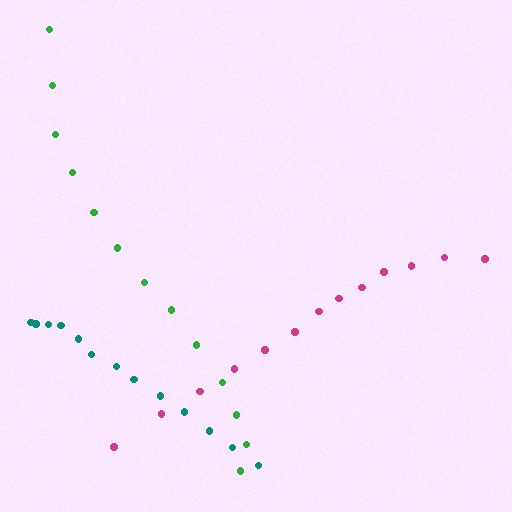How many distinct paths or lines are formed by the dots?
There are 3 distinct paths.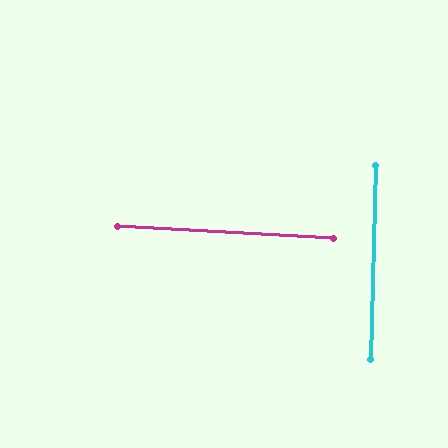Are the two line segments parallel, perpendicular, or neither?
Perpendicular — they meet at approximately 88°.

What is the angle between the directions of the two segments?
Approximately 88 degrees.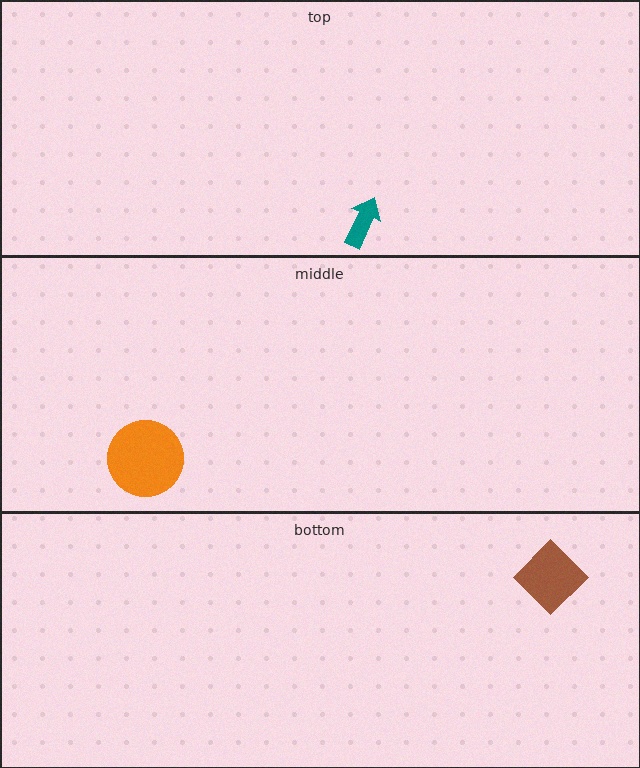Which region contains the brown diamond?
The bottom region.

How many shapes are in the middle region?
1.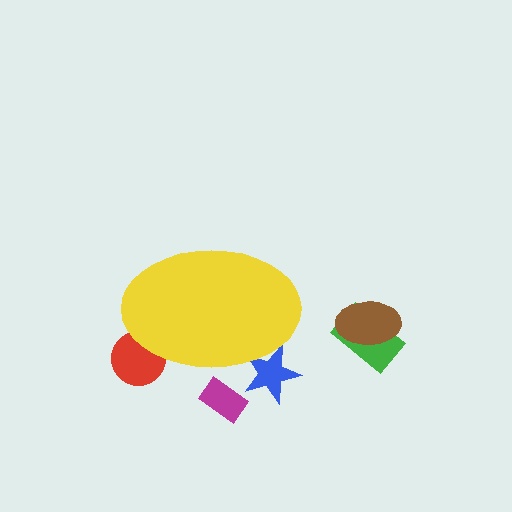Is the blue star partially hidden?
Yes, the blue star is partially hidden behind the yellow ellipse.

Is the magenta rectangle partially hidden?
Yes, the magenta rectangle is partially hidden behind the yellow ellipse.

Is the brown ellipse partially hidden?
No, the brown ellipse is fully visible.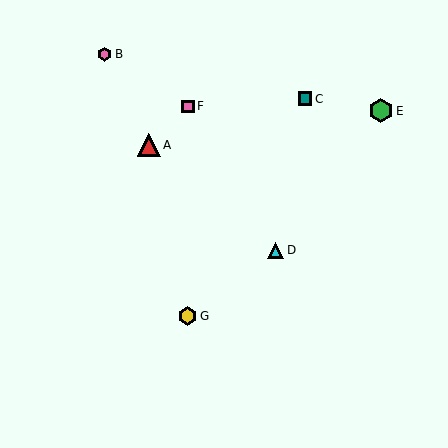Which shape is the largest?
The green hexagon (labeled E) is the largest.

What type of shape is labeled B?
Shape B is a pink hexagon.